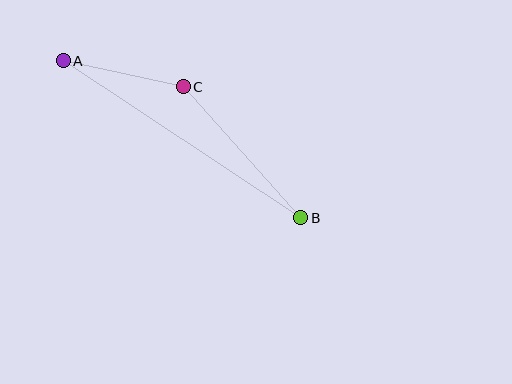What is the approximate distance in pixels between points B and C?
The distance between B and C is approximately 176 pixels.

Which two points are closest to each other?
Points A and C are closest to each other.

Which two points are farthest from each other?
Points A and B are farthest from each other.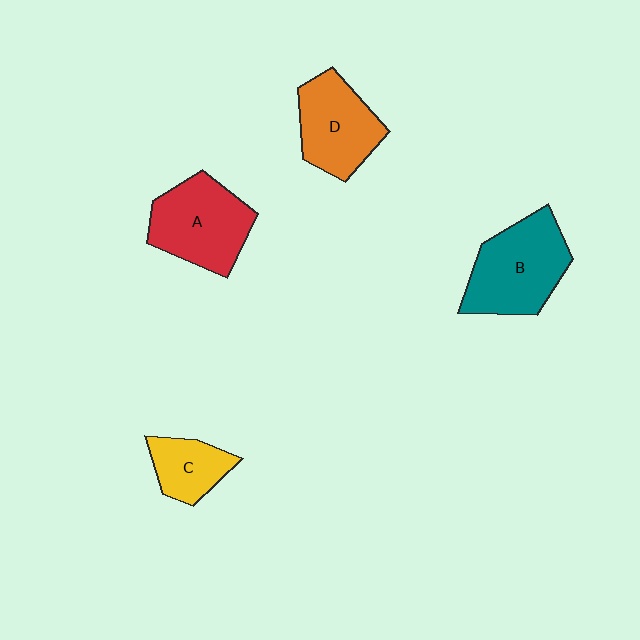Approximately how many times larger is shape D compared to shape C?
Approximately 1.6 times.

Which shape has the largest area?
Shape B (teal).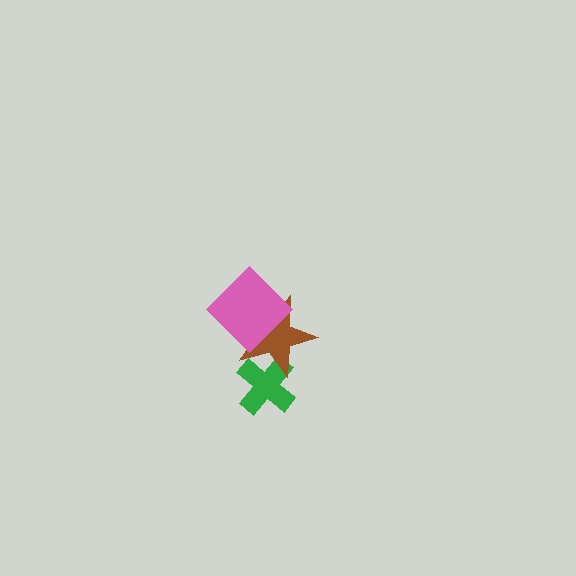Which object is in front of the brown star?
The pink diamond is in front of the brown star.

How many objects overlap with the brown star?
2 objects overlap with the brown star.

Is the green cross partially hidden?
Yes, it is partially covered by another shape.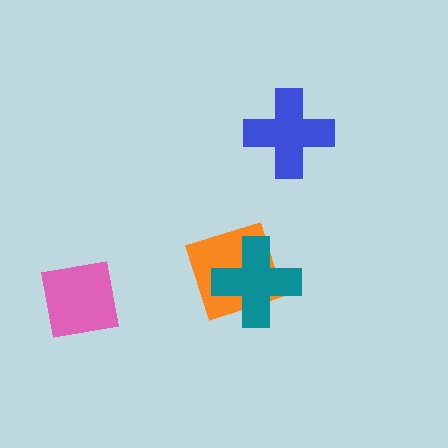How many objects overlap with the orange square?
1 object overlaps with the orange square.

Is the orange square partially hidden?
Yes, it is partially covered by another shape.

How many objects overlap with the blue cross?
0 objects overlap with the blue cross.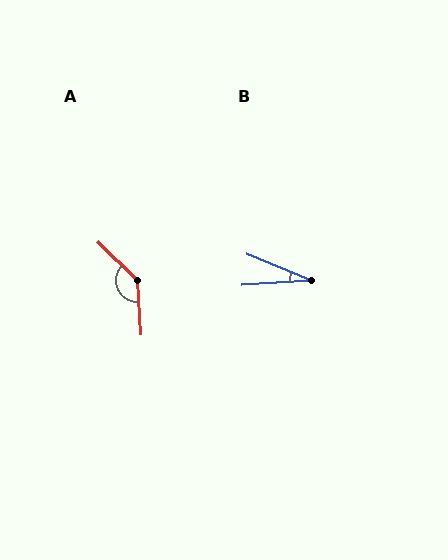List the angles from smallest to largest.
B (25°), A (138°).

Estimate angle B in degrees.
Approximately 25 degrees.